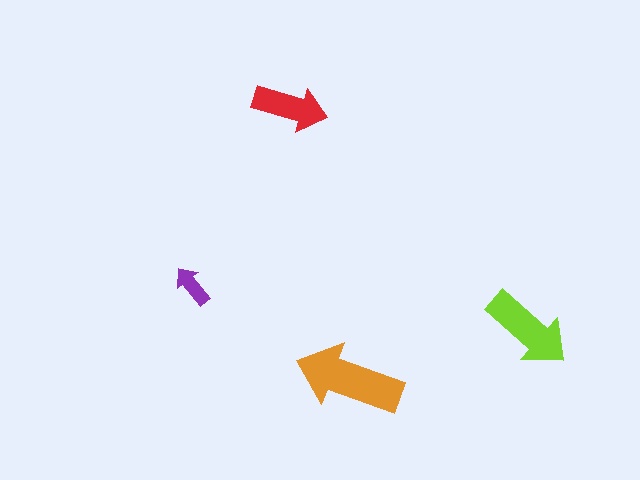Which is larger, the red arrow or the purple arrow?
The red one.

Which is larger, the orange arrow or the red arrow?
The orange one.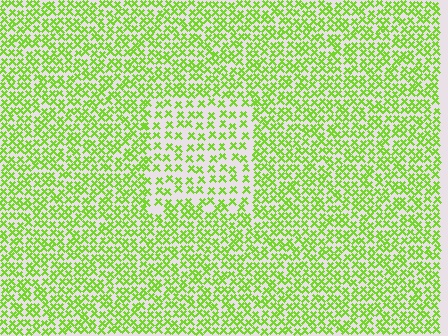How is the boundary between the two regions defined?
The boundary is defined by a change in element density (approximately 1.8x ratio). All elements are the same color, size, and shape.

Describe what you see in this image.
The image contains small lime elements arranged at two different densities. A rectangle-shaped region is visible where the elements are less densely packed than the surrounding area.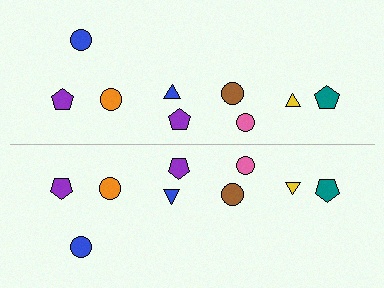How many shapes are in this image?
There are 18 shapes in this image.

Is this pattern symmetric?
Yes, this pattern has bilateral (reflection) symmetry.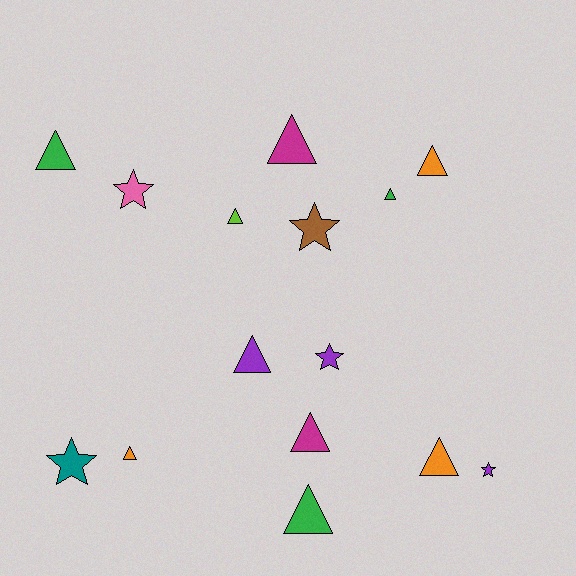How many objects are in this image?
There are 15 objects.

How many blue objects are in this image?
There are no blue objects.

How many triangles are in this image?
There are 10 triangles.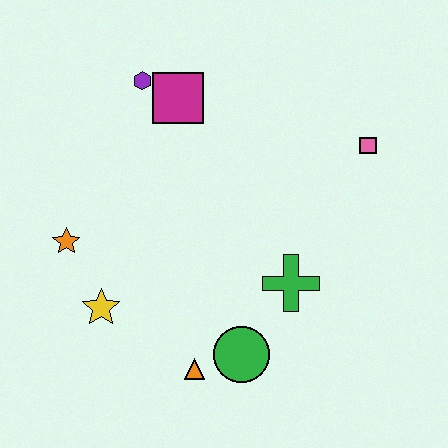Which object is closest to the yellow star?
The orange star is closest to the yellow star.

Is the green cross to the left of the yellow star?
No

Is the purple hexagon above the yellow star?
Yes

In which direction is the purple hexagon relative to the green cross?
The purple hexagon is above the green cross.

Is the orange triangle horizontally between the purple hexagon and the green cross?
Yes